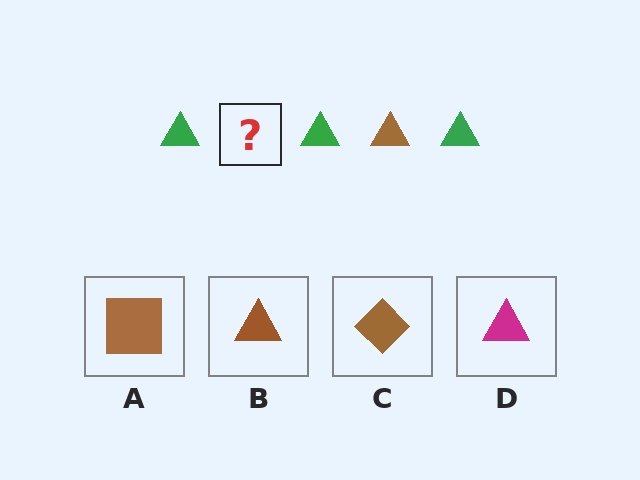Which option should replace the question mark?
Option B.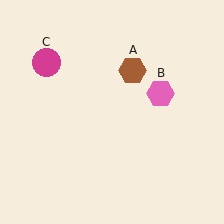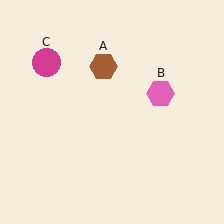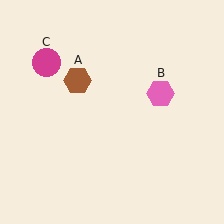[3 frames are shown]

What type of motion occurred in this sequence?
The brown hexagon (object A) rotated counterclockwise around the center of the scene.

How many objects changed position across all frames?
1 object changed position: brown hexagon (object A).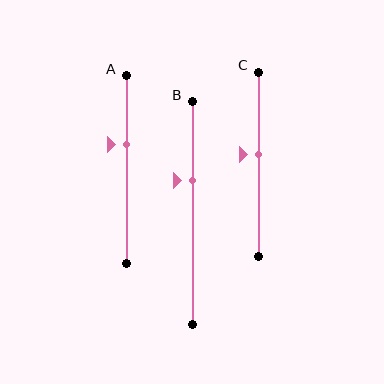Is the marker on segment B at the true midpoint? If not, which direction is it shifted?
No, the marker on segment B is shifted upward by about 15% of the segment length.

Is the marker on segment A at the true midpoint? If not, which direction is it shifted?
No, the marker on segment A is shifted upward by about 13% of the segment length.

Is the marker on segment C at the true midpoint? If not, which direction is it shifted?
No, the marker on segment C is shifted upward by about 5% of the segment length.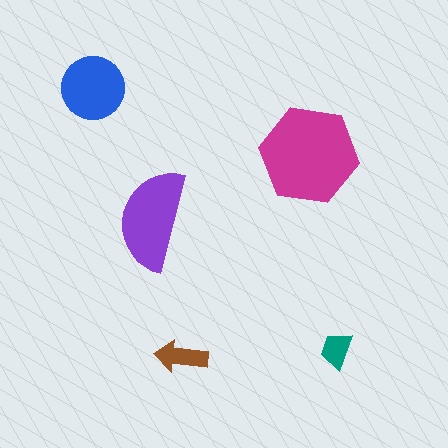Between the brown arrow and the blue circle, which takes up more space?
The blue circle.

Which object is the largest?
The magenta hexagon.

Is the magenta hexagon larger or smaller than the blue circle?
Larger.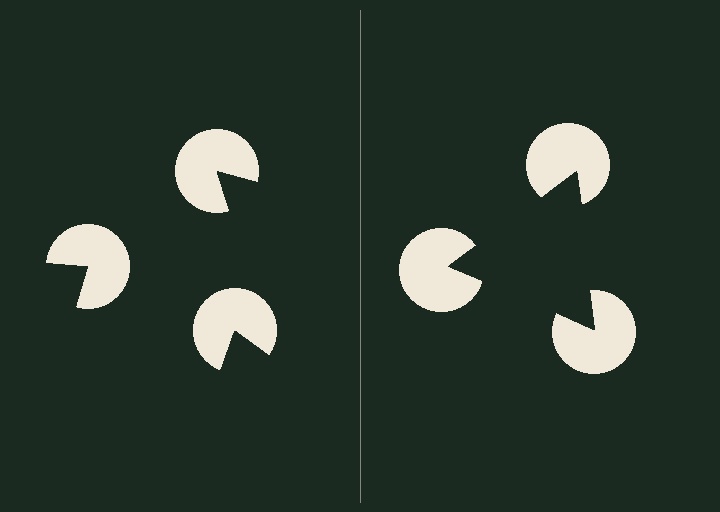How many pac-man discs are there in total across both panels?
6 — 3 on each side.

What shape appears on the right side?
An illusory triangle.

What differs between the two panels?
The pac-man discs are positioned identically on both sides; only the wedge orientations differ. On the right they align to a triangle; on the left they are misaligned.